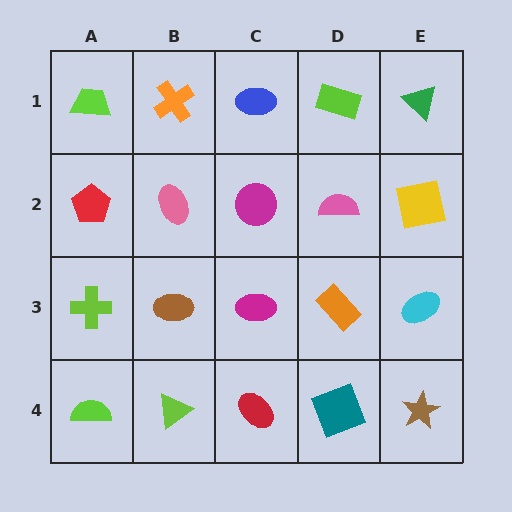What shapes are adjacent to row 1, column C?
A magenta circle (row 2, column C), an orange cross (row 1, column B), a lime rectangle (row 1, column D).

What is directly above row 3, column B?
A pink ellipse.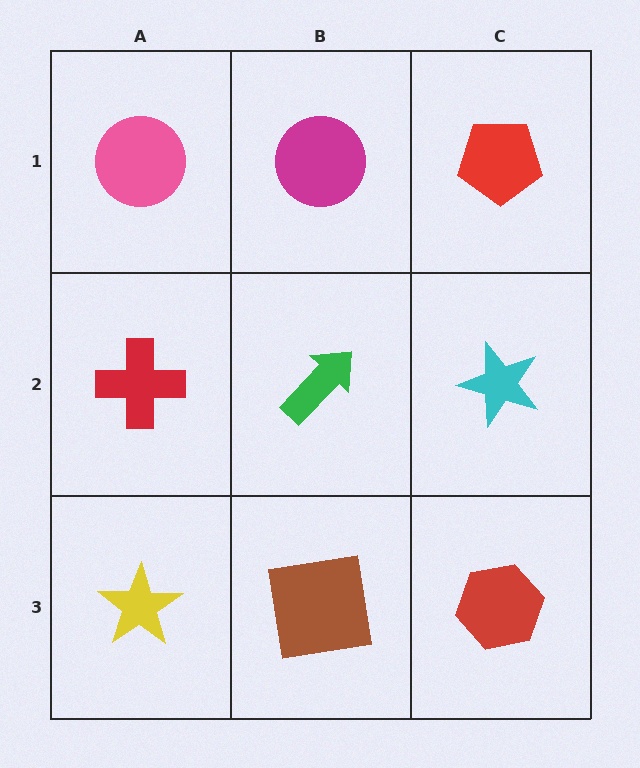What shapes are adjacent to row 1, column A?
A red cross (row 2, column A), a magenta circle (row 1, column B).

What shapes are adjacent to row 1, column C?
A cyan star (row 2, column C), a magenta circle (row 1, column B).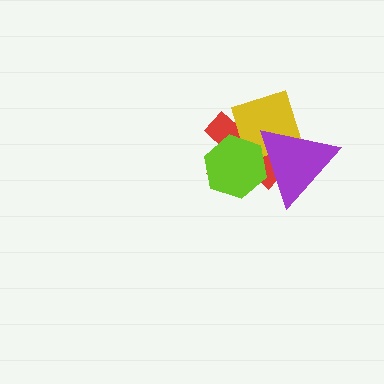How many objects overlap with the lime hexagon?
3 objects overlap with the lime hexagon.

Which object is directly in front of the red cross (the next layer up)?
The yellow square is directly in front of the red cross.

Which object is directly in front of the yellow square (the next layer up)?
The purple triangle is directly in front of the yellow square.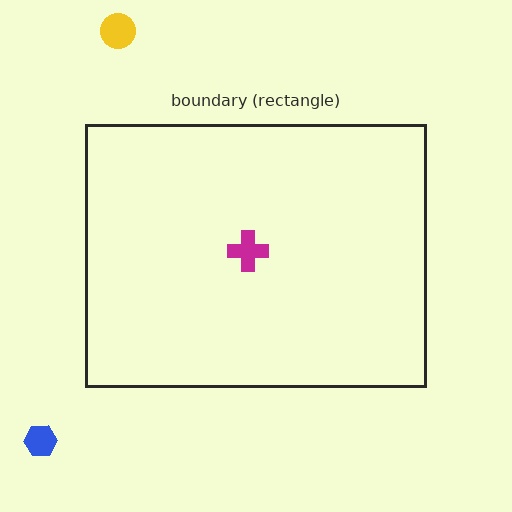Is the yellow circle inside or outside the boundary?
Outside.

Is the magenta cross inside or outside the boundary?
Inside.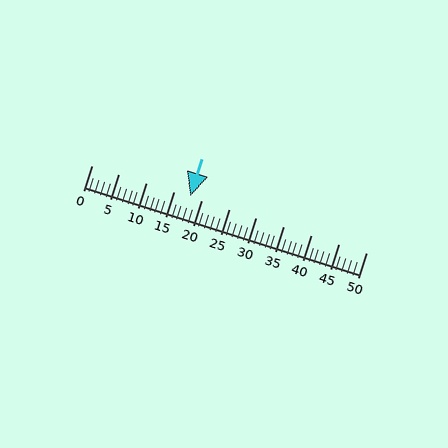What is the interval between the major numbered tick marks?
The major tick marks are spaced 5 units apart.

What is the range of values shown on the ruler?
The ruler shows values from 0 to 50.